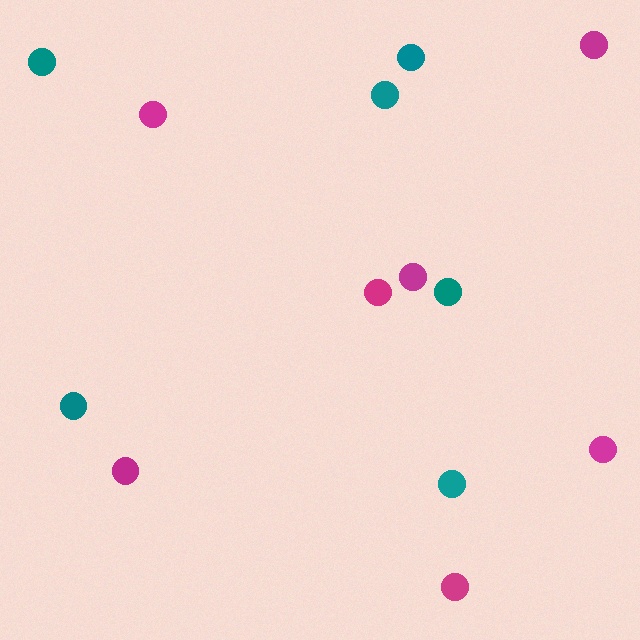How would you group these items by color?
There are 2 groups: one group of magenta circles (7) and one group of teal circles (6).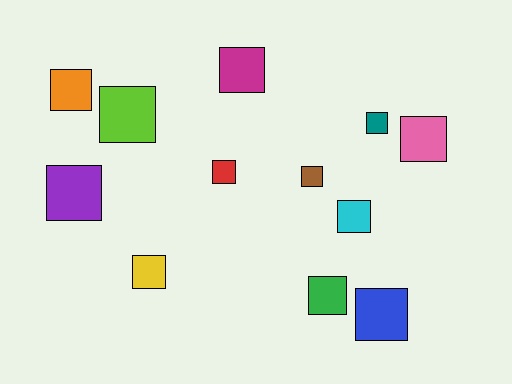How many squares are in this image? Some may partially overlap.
There are 12 squares.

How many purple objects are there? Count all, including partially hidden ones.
There is 1 purple object.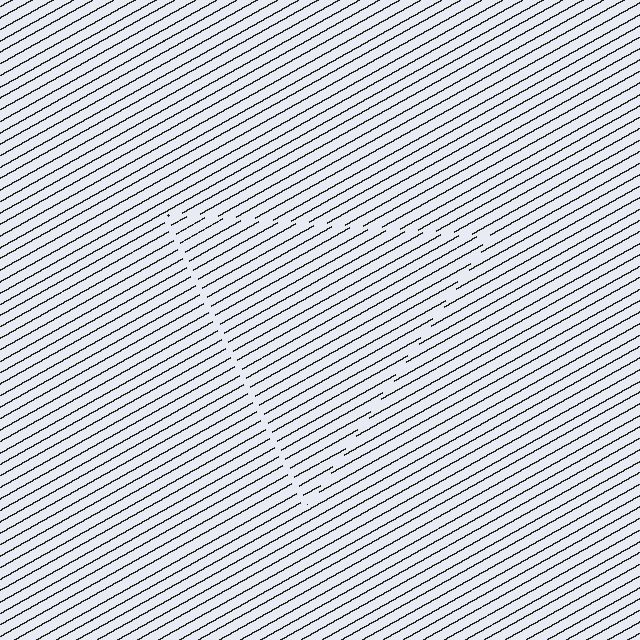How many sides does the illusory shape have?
3 sides — the line-ends trace a triangle.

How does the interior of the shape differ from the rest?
The interior of the shape contains the same grating, shifted by half a period — the contour is defined by the phase discontinuity where line-ends from the inner and outer gratings abut.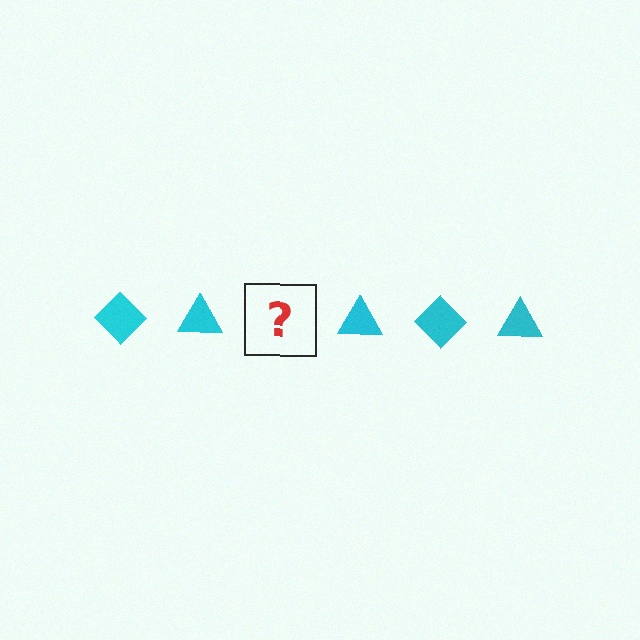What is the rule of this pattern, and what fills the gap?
The rule is that the pattern cycles through diamond, triangle shapes in cyan. The gap should be filled with a cyan diamond.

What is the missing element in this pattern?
The missing element is a cyan diamond.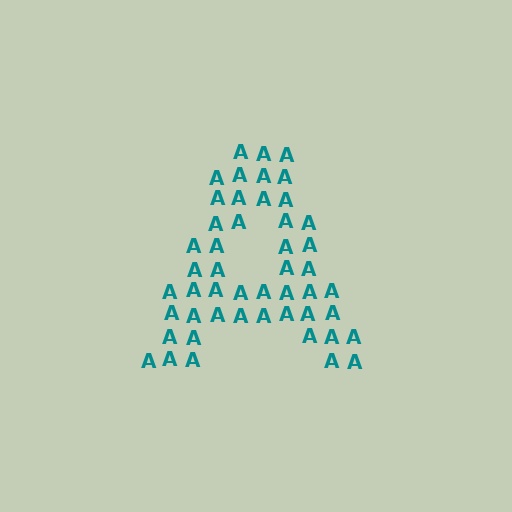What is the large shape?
The large shape is the letter A.